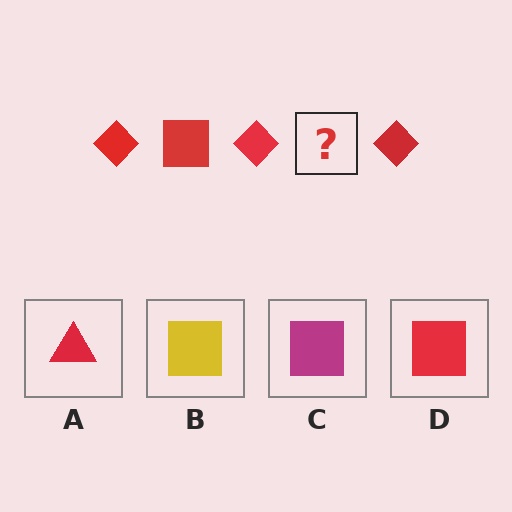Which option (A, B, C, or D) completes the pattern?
D.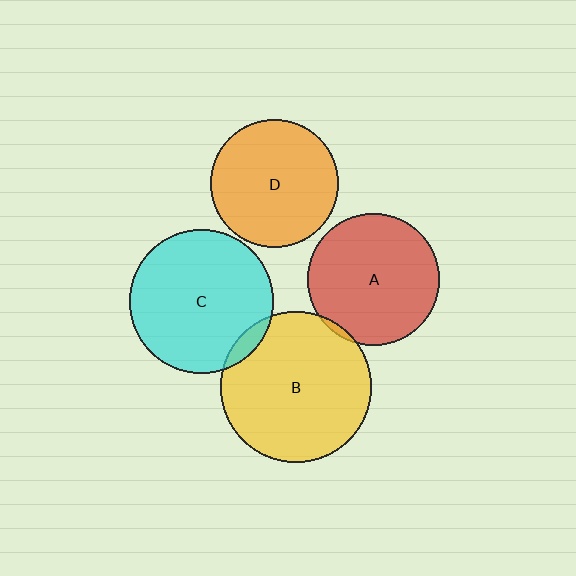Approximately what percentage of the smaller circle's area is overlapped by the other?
Approximately 5%.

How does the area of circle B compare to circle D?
Approximately 1.4 times.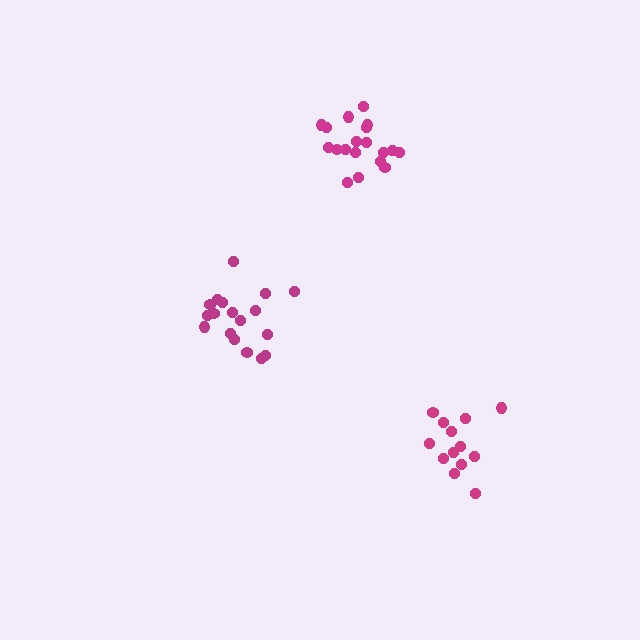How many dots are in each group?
Group 1: 18 dots, Group 2: 19 dots, Group 3: 13 dots (50 total).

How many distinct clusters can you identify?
There are 3 distinct clusters.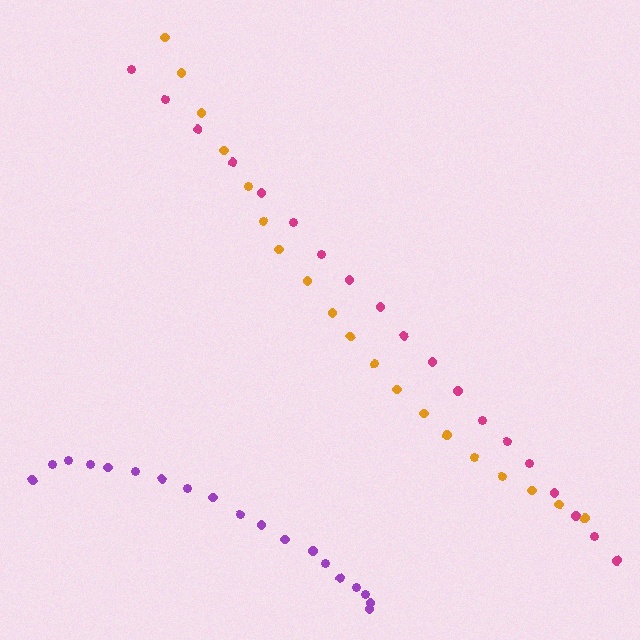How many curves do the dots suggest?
There are 3 distinct paths.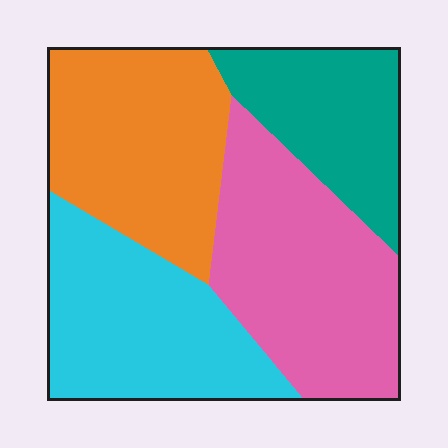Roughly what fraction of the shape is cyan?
Cyan covers roughly 25% of the shape.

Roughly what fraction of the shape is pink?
Pink takes up between a sixth and a third of the shape.